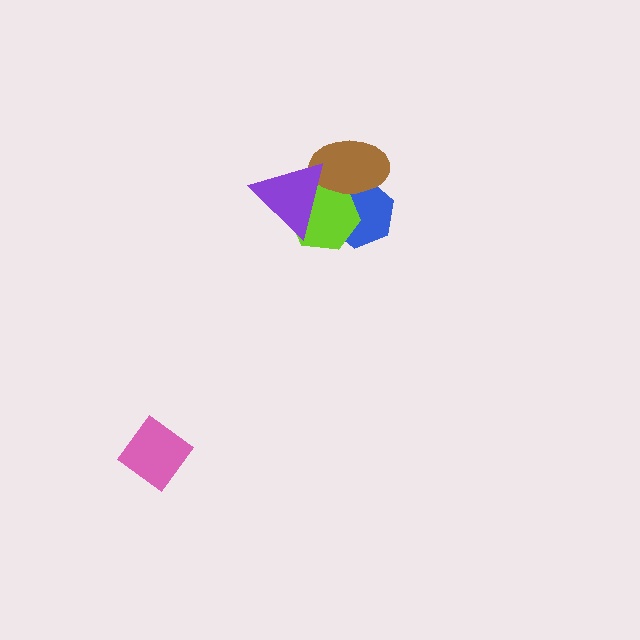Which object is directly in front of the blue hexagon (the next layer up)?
The lime hexagon is directly in front of the blue hexagon.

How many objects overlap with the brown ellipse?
3 objects overlap with the brown ellipse.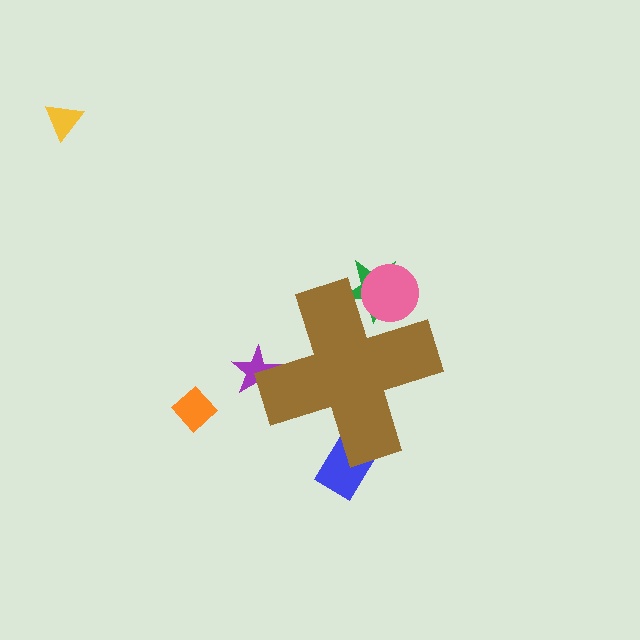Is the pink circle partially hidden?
Yes, the pink circle is partially hidden behind the brown cross.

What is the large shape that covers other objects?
A brown cross.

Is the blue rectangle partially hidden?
Yes, the blue rectangle is partially hidden behind the brown cross.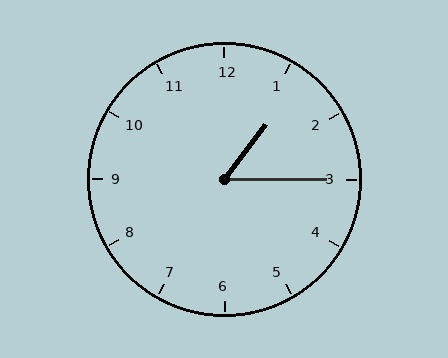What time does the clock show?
1:15.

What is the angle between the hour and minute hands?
Approximately 52 degrees.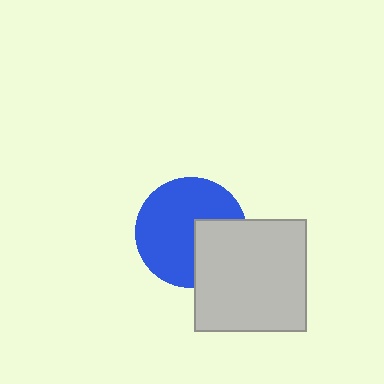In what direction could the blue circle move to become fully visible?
The blue circle could move left. That would shift it out from behind the light gray square entirely.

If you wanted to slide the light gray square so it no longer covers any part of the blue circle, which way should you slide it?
Slide it right — that is the most direct way to separate the two shapes.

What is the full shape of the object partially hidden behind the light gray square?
The partially hidden object is a blue circle.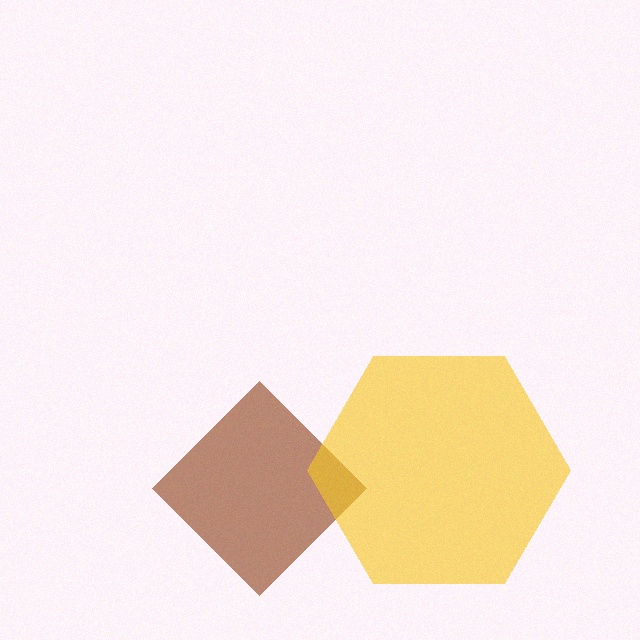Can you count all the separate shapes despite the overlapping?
Yes, there are 2 separate shapes.